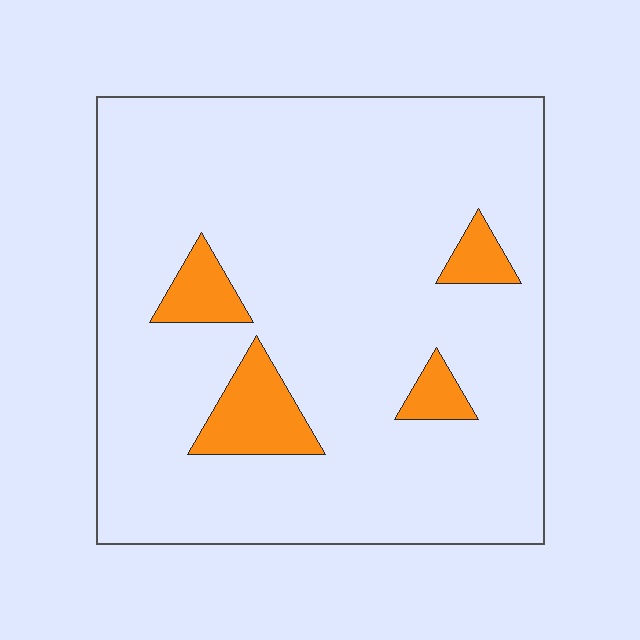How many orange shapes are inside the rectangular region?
4.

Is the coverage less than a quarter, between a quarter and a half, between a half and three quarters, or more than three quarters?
Less than a quarter.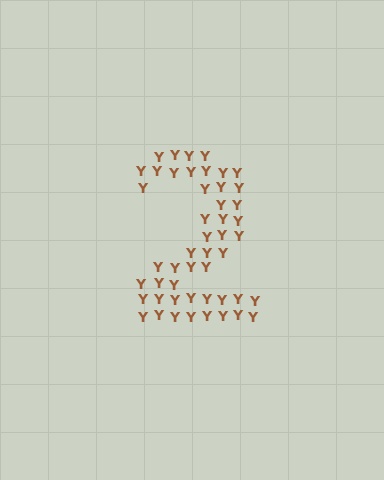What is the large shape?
The large shape is the digit 2.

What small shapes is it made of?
It is made of small letter Y's.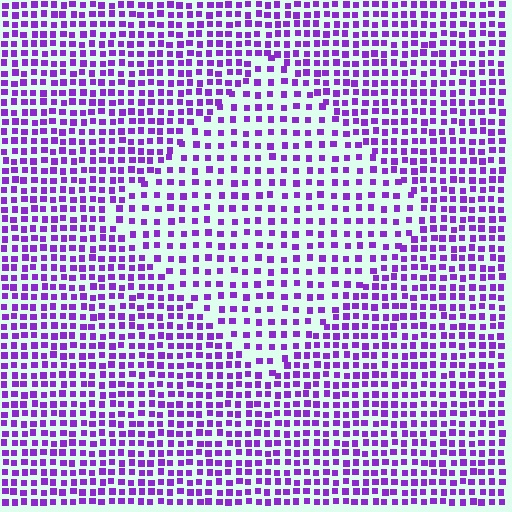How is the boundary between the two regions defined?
The boundary is defined by a change in element density (approximately 1.7x ratio). All elements are the same color, size, and shape.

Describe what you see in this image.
The image contains small purple elements arranged at two different densities. A diamond-shaped region is visible where the elements are less densely packed than the surrounding area.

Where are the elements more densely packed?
The elements are more densely packed outside the diamond boundary.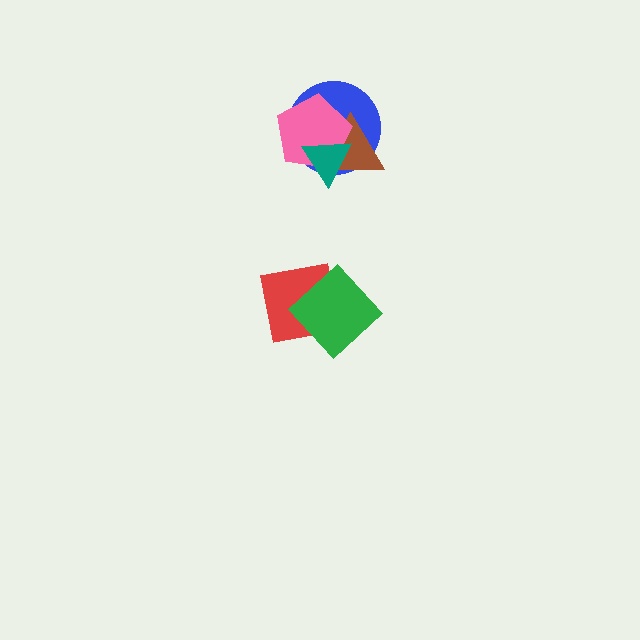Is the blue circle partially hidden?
Yes, it is partially covered by another shape.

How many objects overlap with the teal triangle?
3 objects overlap with the teal triangle.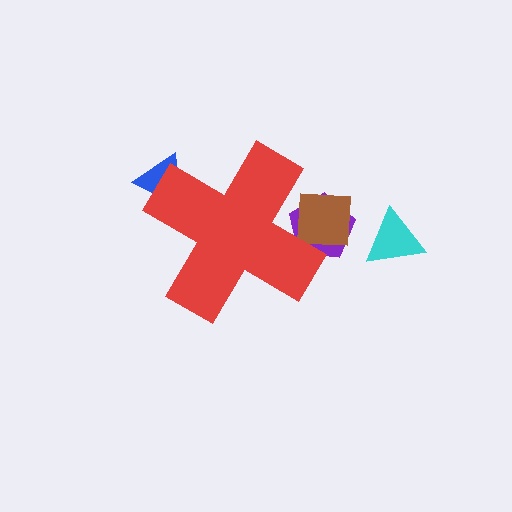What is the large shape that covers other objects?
A red cross.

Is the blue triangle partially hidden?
Yes, the blue triangle is partially hidden behind the red cross.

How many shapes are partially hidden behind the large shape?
3 shapes are partially hidden.